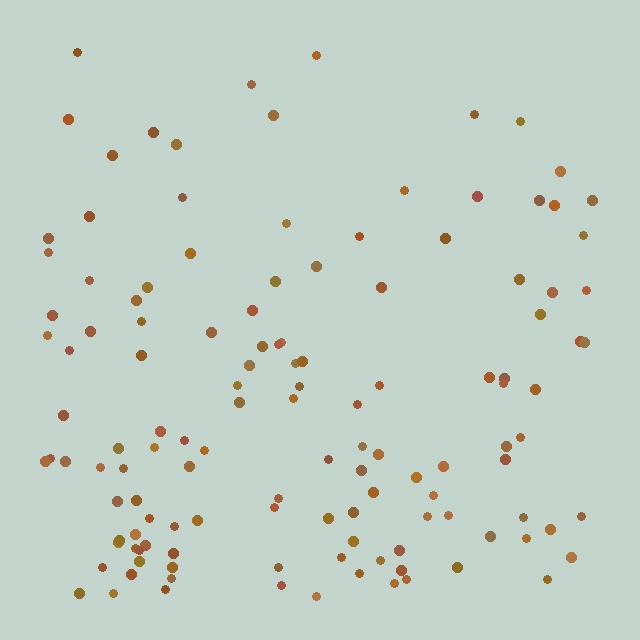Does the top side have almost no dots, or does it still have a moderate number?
Still a moderate number, just noticeably fewer than the bottom.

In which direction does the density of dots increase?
From top to bottom, with the bottom side densest.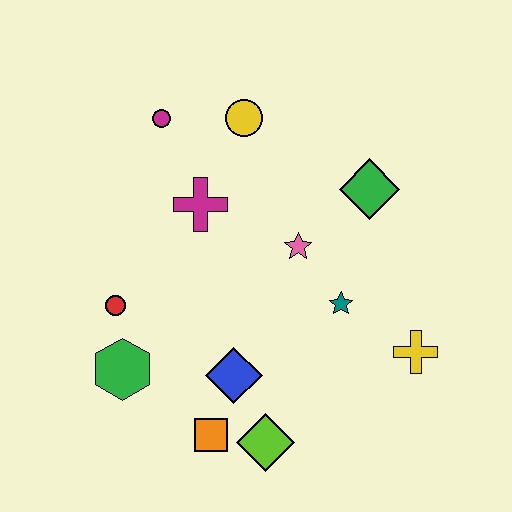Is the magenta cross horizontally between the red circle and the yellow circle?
Yes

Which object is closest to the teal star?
The pink star is closest to the teal star.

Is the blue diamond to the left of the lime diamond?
Yes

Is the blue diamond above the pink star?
No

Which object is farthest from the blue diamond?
The magenta circle is farthest from the blue diamond.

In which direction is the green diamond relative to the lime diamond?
The green diamond is above the lime diamond.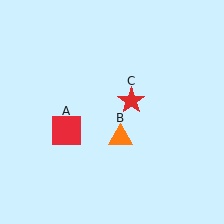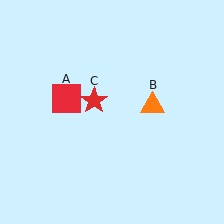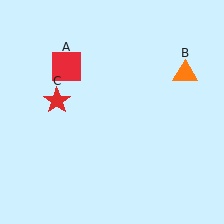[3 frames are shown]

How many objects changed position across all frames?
3 objects changed position: red square (object A), orange triangle (object B), red star (object C).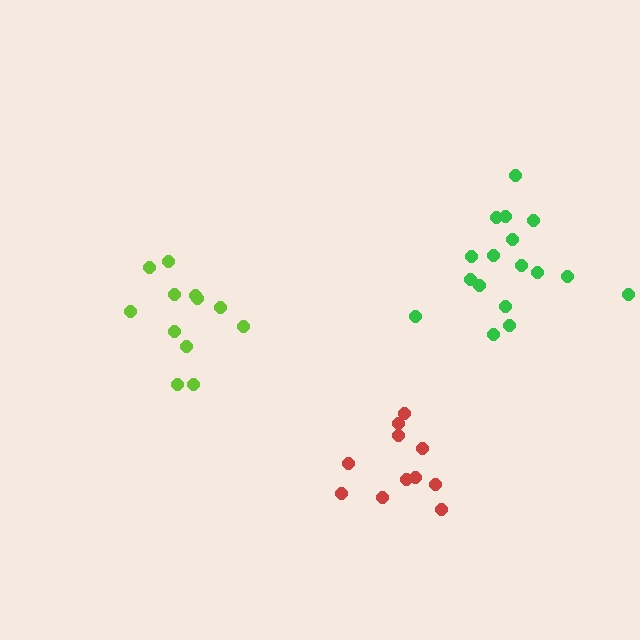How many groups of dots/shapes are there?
There are 3 groups.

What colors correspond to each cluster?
The clusters are colored: green, red, lime.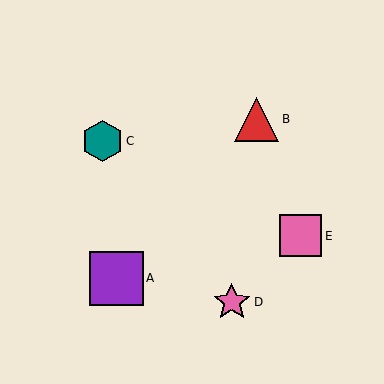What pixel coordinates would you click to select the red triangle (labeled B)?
Click at (257, 119) to select the red triangle B.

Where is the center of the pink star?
The center of the pink star is at (232, 302).